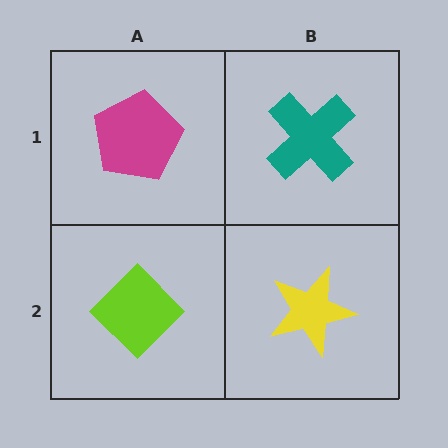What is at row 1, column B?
A teal cross.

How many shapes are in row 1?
2 shapes.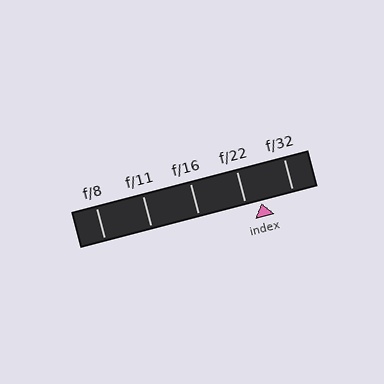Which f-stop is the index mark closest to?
The index mark is closest to f/22.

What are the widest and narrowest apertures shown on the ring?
The widest aperture shown is f/8 and the narrowest is f/32.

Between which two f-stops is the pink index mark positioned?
The index mark is between f/22 and f/32.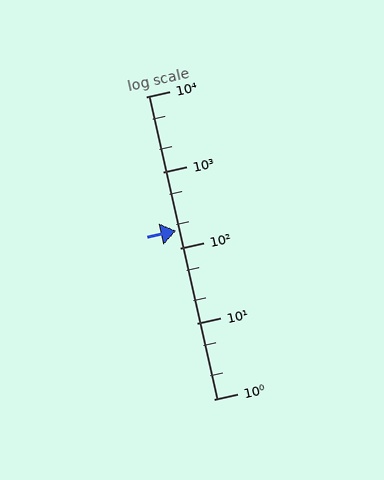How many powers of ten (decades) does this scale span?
The scale spans 4 decades, from 1 to 10000.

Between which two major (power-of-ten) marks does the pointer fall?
The pointer is between 100 and 1000.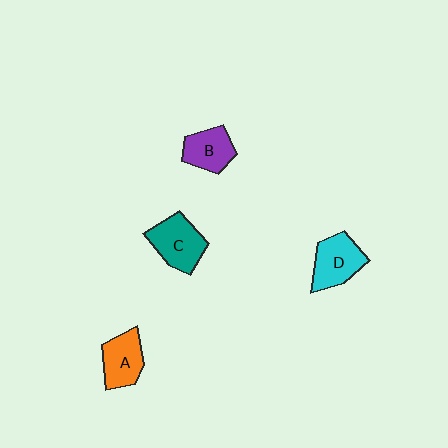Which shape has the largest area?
Shape C (teal).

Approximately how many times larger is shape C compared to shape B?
Approximately 1.3 times.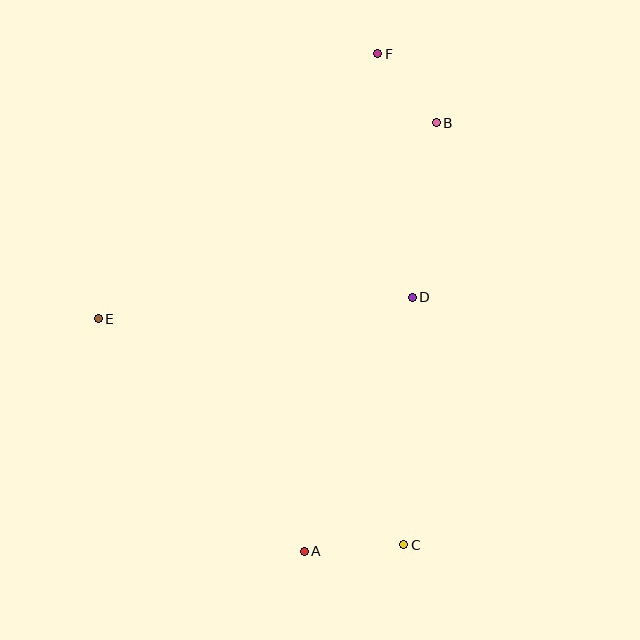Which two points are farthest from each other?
Points A and F are farthest from each other.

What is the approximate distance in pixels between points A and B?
The distance between A and B is approximately 449 pixels.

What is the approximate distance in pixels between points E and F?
The distance between E and F is approximately 385 pixels.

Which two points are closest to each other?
Points B and F are closest to each other.